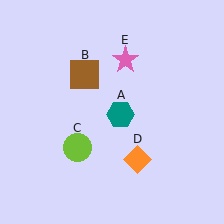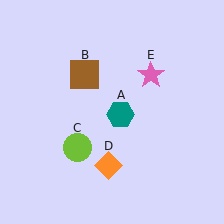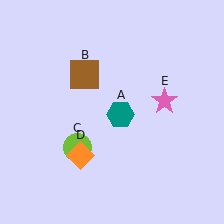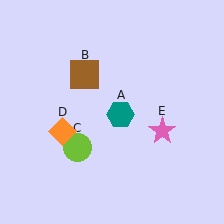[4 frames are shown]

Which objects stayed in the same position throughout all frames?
Teal hexagon (object A) and brown square (object B) and lime circle (object C) remained stationary.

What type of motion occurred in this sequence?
The orange diamond (object D), pink star (object E) rotated clockwise around the center of the scene.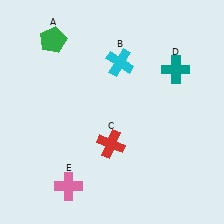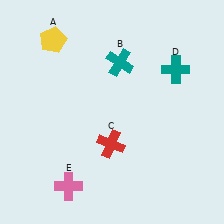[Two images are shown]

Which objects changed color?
A changed from green to yellow. B changed from cyan to teal.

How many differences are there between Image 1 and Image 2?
There are 2 differences between the two images.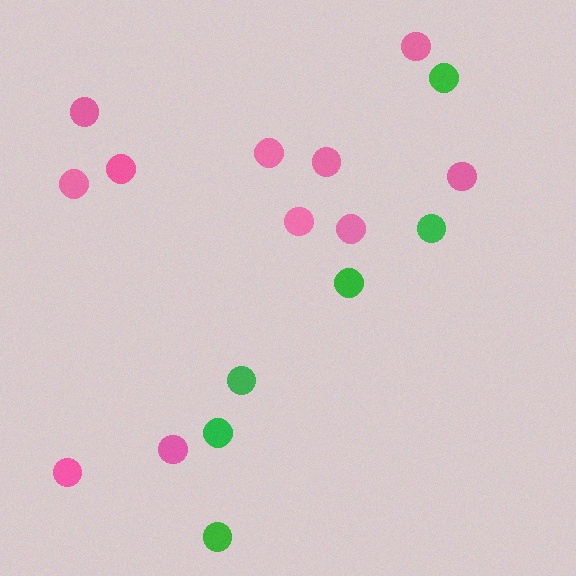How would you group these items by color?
There are 2 groups: one group of green circles (6) and one group of pink circles (11).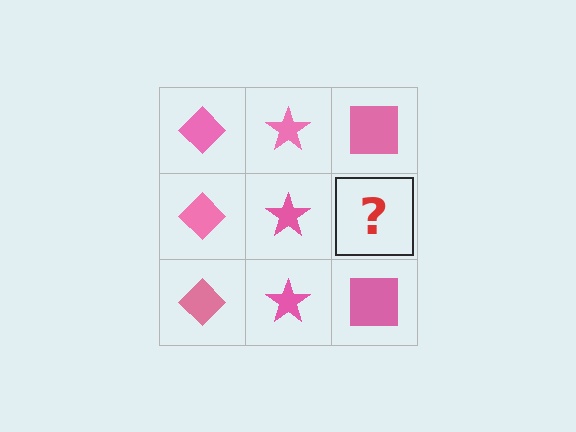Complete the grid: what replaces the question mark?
The question mark should be replaced with a pink square.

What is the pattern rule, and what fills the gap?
The rule is that each column has a consistent shape. The gap should be filled with a pink square.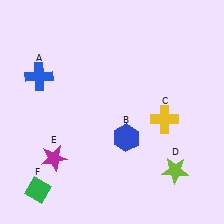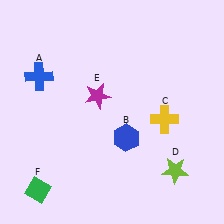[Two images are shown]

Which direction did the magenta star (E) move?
The magenta star (E) moved up.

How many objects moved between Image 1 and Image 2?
1 object moved between the two images.